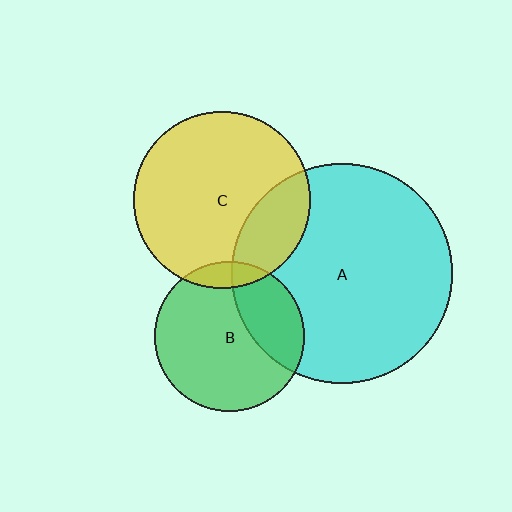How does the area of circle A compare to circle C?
Approximately 1.6 times.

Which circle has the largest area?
Circle A (cyan).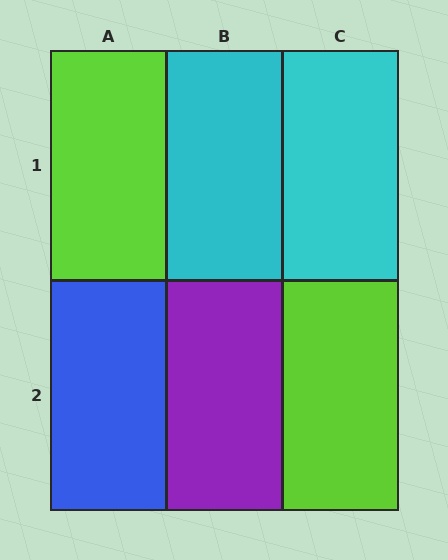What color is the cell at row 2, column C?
Lime.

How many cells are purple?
1 cell is purple.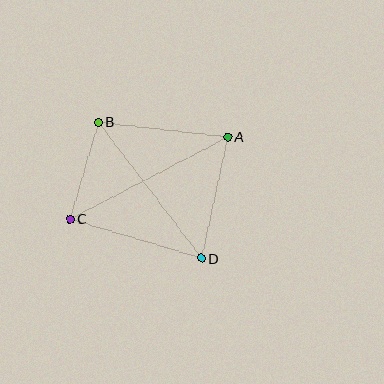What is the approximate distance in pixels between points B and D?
The distance between B and D is approximately 170 pixels.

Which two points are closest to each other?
Points B and C are closest to each other.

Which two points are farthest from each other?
Points A and C are farthest from each other.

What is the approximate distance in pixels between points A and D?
The distance between A and D is approximately 124 pixels.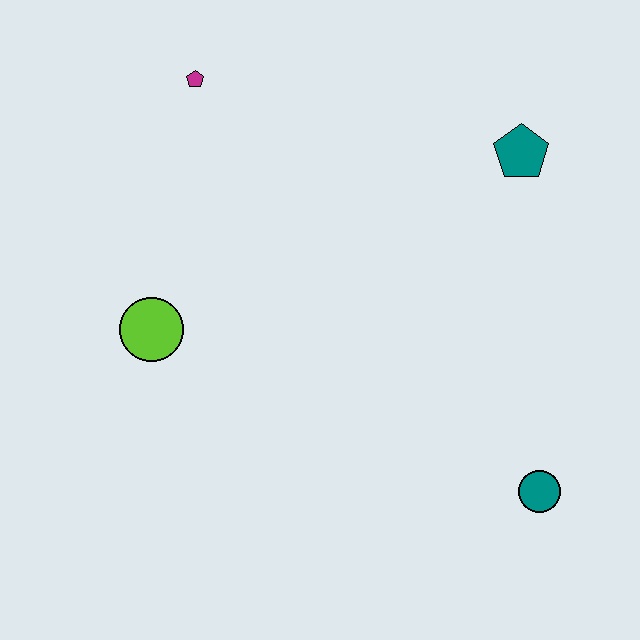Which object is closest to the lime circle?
The magenta pentagon is closest to the lime circle.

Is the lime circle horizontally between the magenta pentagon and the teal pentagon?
No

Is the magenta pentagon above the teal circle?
Yes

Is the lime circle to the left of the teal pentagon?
Yes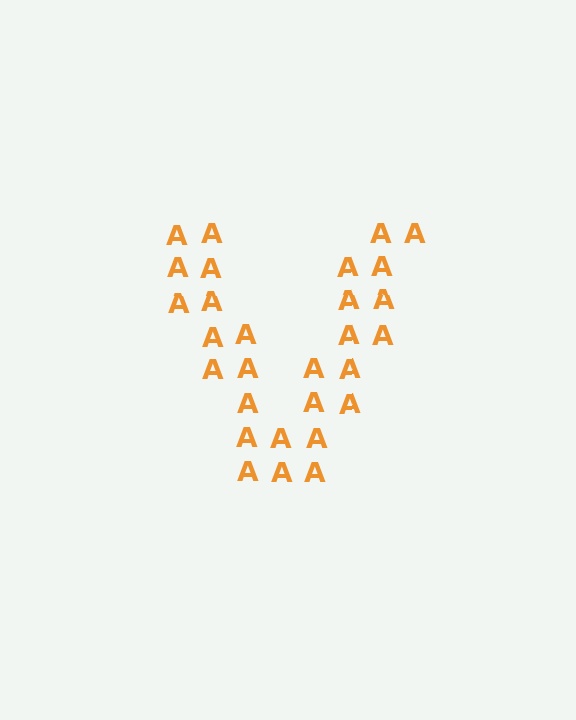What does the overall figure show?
The overall figure shows the letter V.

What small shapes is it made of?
It is made of small letter A's.